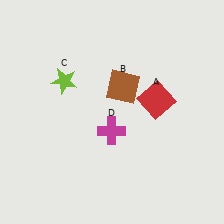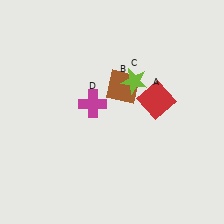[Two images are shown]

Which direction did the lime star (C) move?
The lime star (C) moved right.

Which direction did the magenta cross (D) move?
The magenta cross (D) moved up.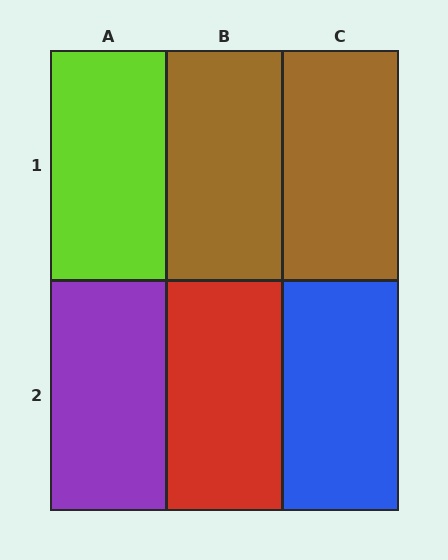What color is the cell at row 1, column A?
Lime.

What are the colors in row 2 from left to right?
Purple, red, blue.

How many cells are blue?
1 cell is blue.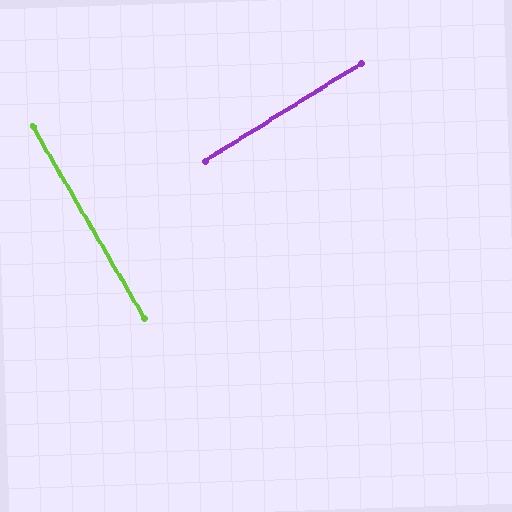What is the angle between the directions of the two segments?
Approximately 88 degrees.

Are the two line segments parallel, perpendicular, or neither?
Perpendicular — they meet at approximately 88°.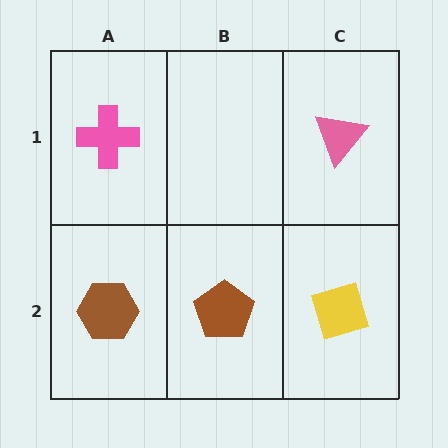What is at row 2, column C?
A yellow diamond.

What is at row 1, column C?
A pink triangle.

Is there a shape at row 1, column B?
No, that cell is empty.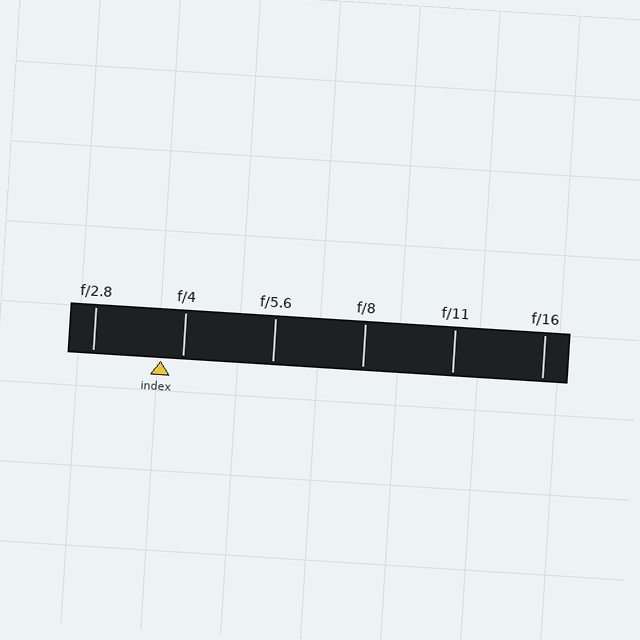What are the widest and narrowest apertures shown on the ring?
The widest aperture shown is f/2.8 and the narrowest is f/16.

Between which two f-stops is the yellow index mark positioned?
The index mark is between f/2.8 and f/4.